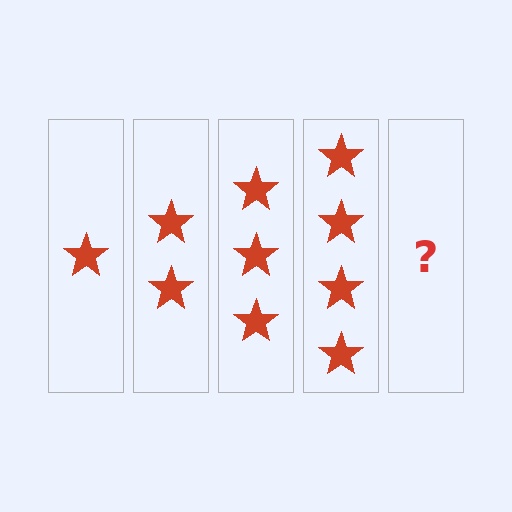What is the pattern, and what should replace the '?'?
The pattern is that each step adds one more star. The '?' should be 5 stars.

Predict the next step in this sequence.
The next step is 5 stars.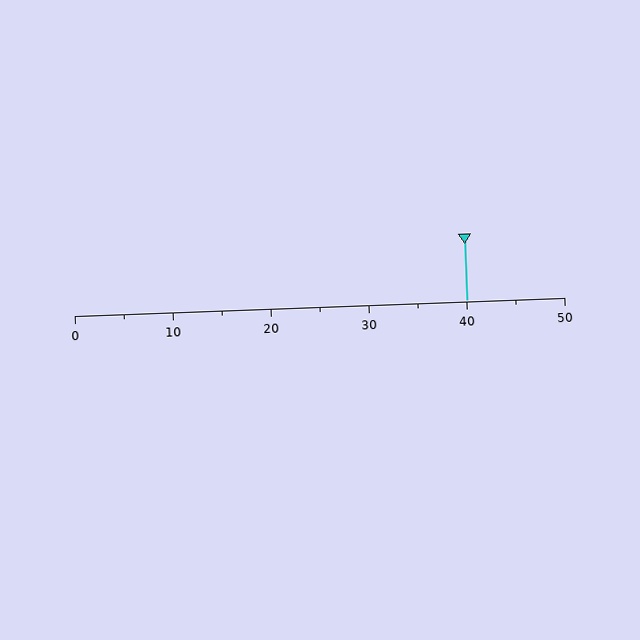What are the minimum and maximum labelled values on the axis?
The axis runs from 0 to 50.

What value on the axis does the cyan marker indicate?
The marker indicates approximately 40.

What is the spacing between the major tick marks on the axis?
The major ticks are spaced 10 apart.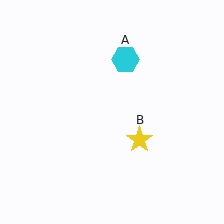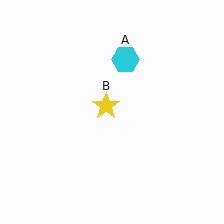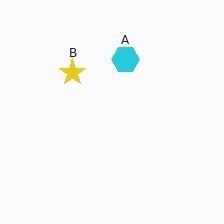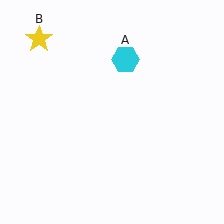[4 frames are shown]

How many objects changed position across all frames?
1 object changed position: yellow star (object B).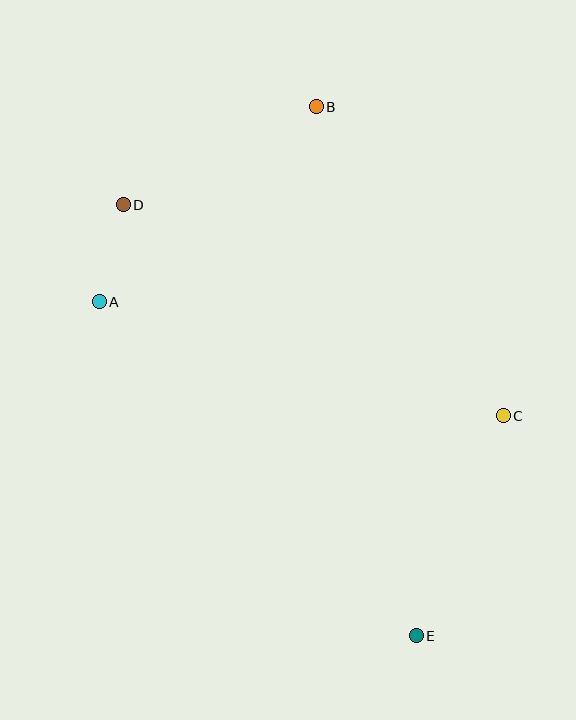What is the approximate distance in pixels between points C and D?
The distance between C and D is approximately 435 pixels.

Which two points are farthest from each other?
Points B and E are farthest from each other.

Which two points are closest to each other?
Points A and D are closest to each other.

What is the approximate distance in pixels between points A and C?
The distance between A and C is approximately 420 pixels.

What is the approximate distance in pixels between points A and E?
The distance between A and E is approximately 461 pixels.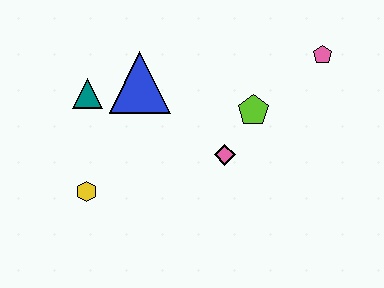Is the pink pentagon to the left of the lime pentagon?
No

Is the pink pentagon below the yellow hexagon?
No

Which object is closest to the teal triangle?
The blue triangle is closest to the teal triangle.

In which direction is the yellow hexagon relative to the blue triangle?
The yellow hexagon is below the blue triangle.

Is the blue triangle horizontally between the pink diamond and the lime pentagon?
No